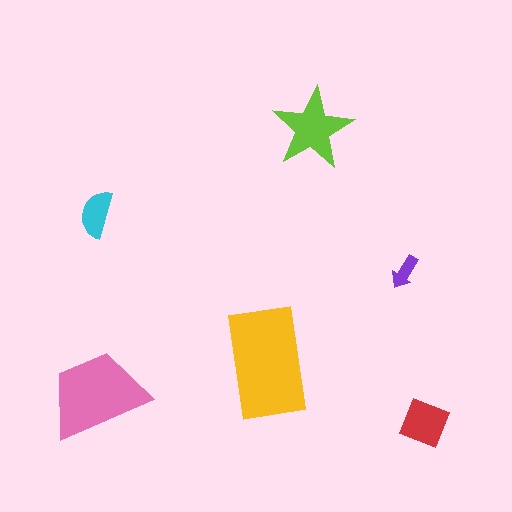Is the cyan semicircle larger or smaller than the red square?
Smaller.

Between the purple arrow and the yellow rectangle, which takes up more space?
The yellow rectangle.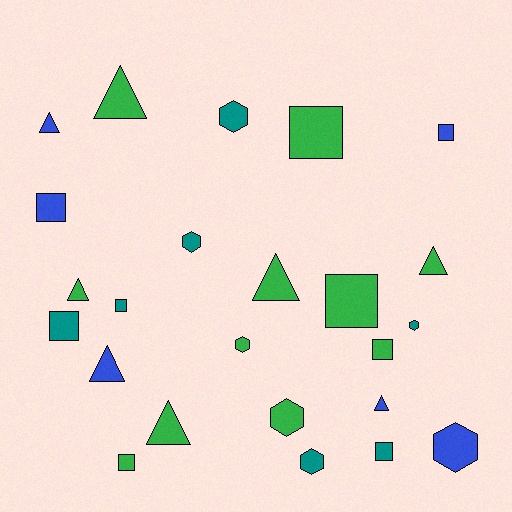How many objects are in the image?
There are 24 objects.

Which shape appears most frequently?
Square, with 9 objects.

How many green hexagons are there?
There are 2 green hexagons.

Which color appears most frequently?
Green, with 11 objects.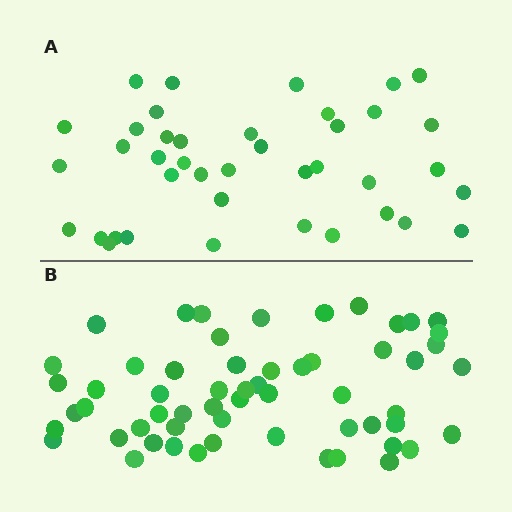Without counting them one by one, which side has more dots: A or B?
Region B (the bottom region) has more dots.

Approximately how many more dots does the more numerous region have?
Region B has approximately 20 more dots than region A.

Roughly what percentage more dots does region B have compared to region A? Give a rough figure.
About 45% more.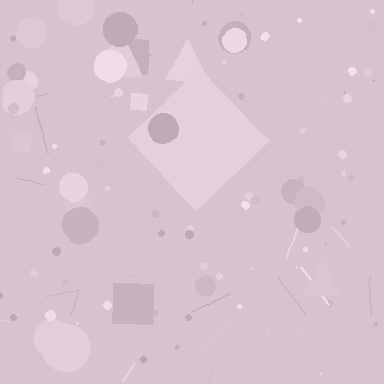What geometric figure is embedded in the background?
A diamond is embedded in the background.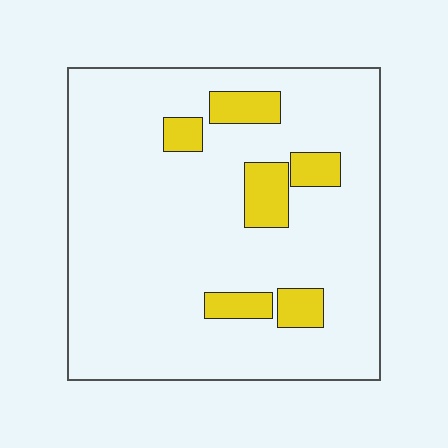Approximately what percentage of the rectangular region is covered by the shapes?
Approximately 10%.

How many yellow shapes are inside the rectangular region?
6.